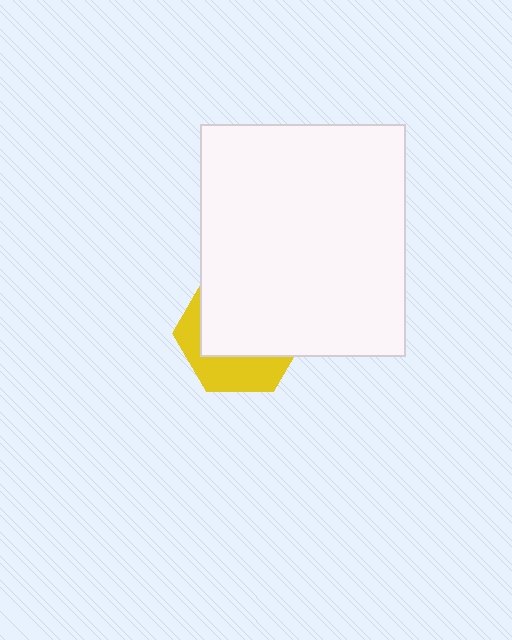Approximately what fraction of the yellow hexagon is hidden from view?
Roughly 66% of the yellow hexagon is hidden behind the white rectangle.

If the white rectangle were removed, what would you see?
You would see the complete yellow hexagon.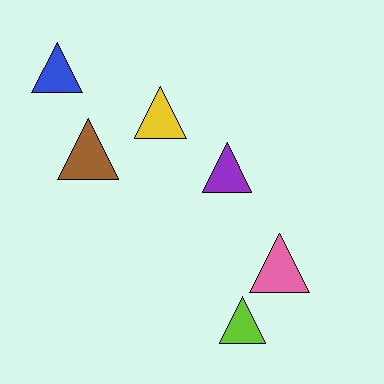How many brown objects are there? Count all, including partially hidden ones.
There is 1 brown object.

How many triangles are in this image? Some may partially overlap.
There are 6 triangles.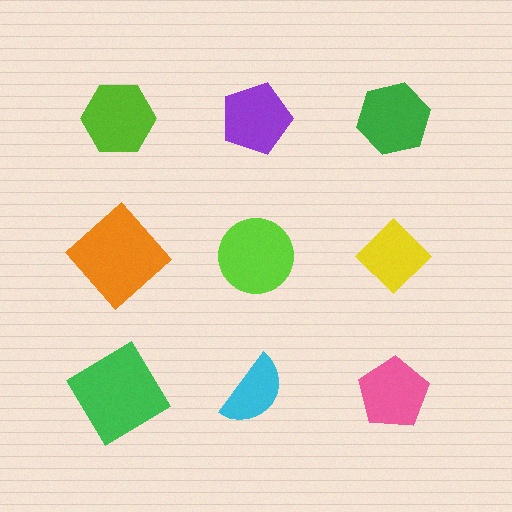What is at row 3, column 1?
A green diamond.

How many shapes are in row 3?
3 shapes.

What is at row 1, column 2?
A purple pentagon.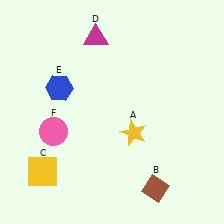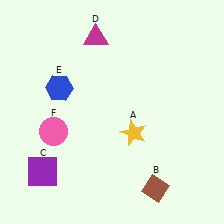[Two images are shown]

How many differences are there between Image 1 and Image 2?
There is 1 difference between the two images.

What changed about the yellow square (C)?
In Image 1, C is yellow. In Image 2, it changed to purple.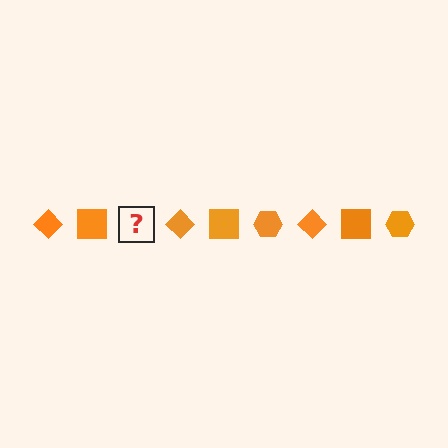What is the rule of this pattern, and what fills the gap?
The rule is that the pattern cycles through diamond, square, hexagon shapes in orange. The gap should be filled with an orange hexagon.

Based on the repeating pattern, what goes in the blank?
The blank should be an orange hexagon.